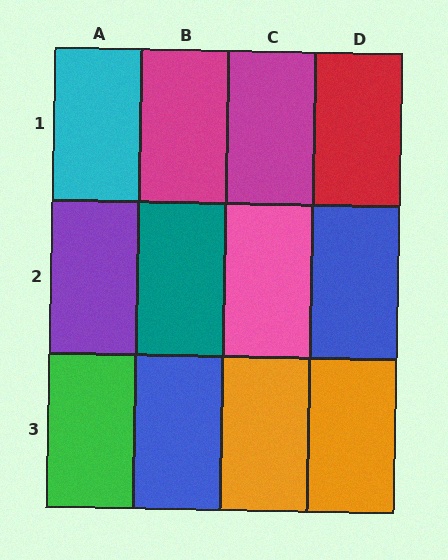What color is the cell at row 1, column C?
Magenta.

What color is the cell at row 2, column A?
Purple.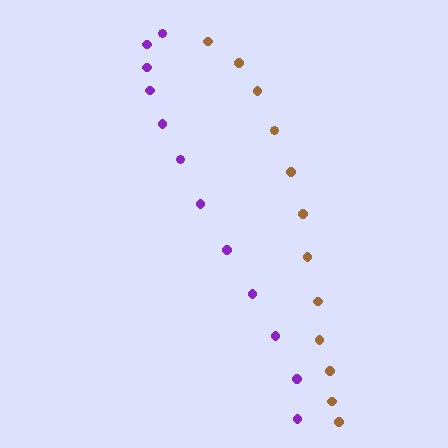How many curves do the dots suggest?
There are 2 distinct paths.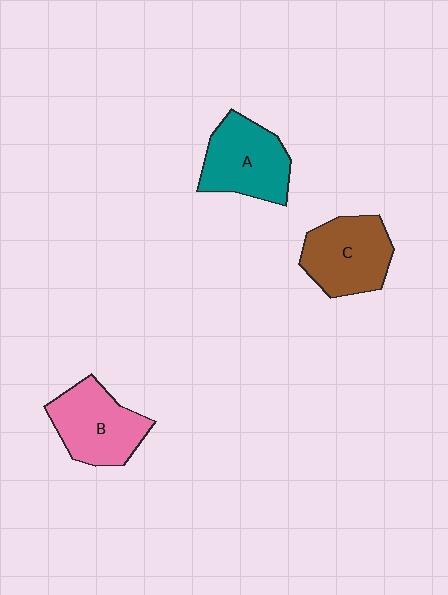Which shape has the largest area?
Shape A (teal).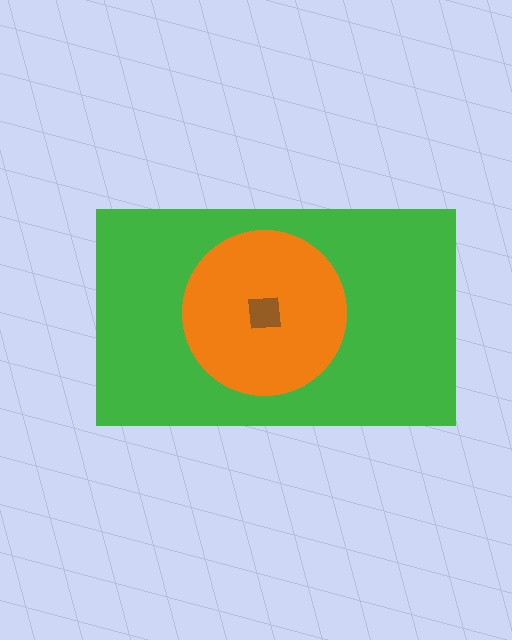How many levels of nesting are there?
3.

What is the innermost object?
The brown square.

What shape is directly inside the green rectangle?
The orange circle.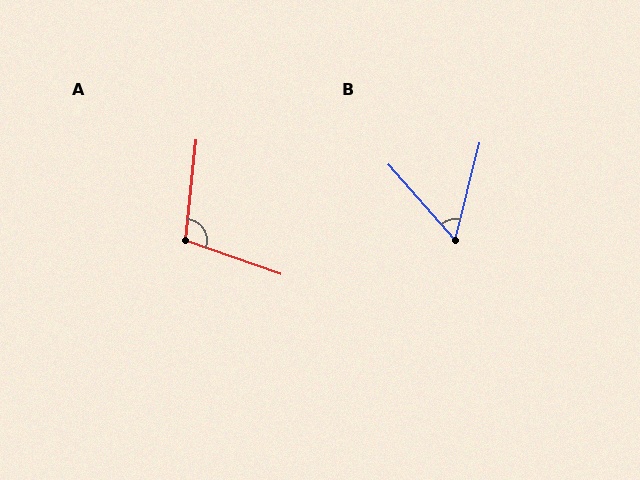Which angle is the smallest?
B, at approximately 55 degrees.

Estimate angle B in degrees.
Approximately 55 degrees.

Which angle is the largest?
A, at approximately 104 degrees.